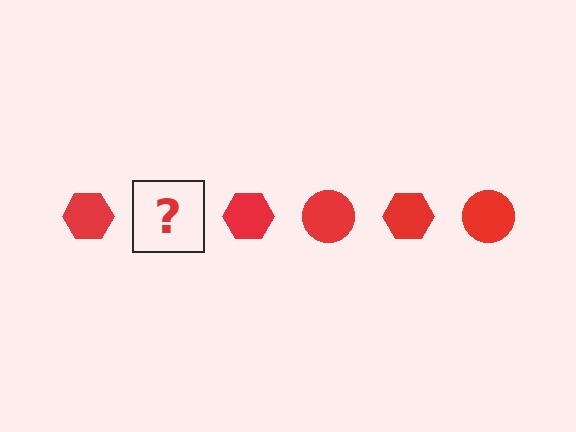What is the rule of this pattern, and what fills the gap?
The rule is that the pattern cycles through hexagon, circle shapes in red. The gap should be filled with a red circle.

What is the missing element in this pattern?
The missing element is a red circle.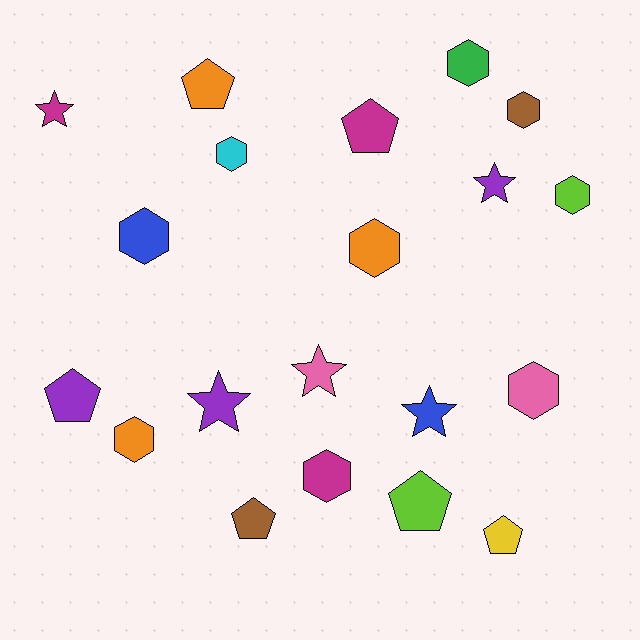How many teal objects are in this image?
There are no teal objects.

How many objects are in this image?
There are 20 objects.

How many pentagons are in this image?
There are 6 pentagons.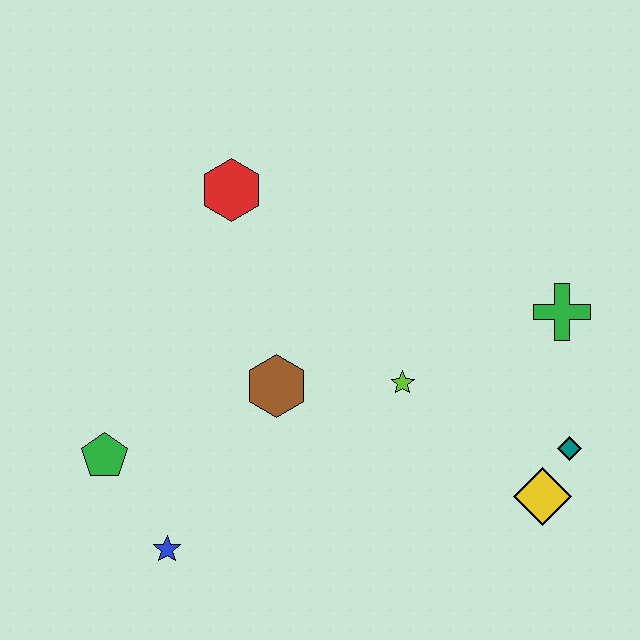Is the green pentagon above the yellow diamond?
Yes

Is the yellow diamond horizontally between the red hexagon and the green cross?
Yes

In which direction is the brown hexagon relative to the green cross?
The brown hexagon is to the left of the green cross.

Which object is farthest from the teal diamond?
The green pentagon is farthest from the teal diamond.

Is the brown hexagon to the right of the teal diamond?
No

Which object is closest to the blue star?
The green pentagon is closest to the blue star.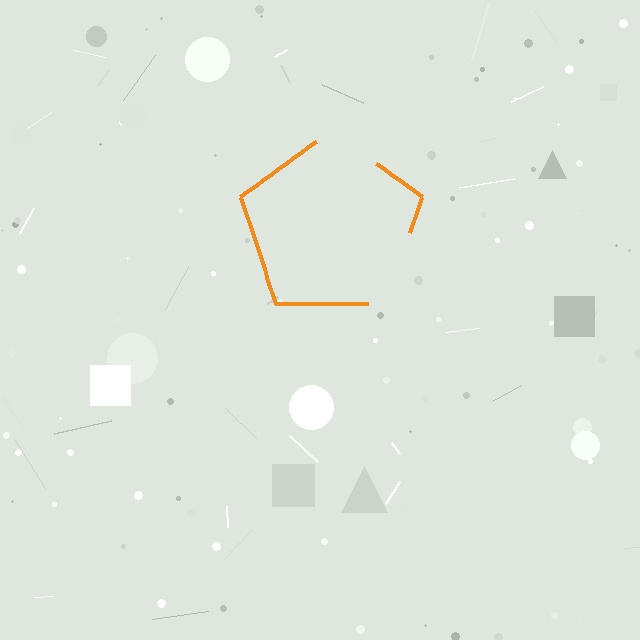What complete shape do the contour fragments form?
The contour fragments form a pentagon.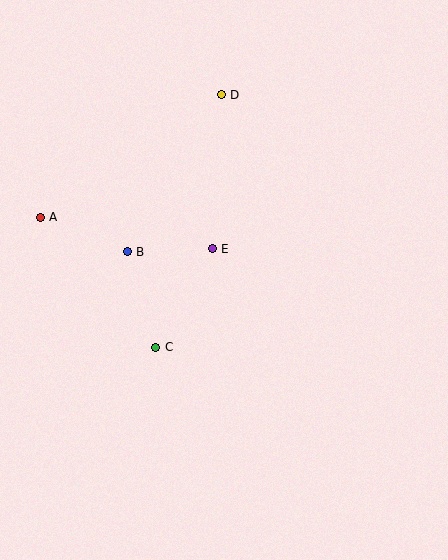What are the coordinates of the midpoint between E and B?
The midpoint between E and B is at (170, 250).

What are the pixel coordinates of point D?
Point D is at (221, 95).